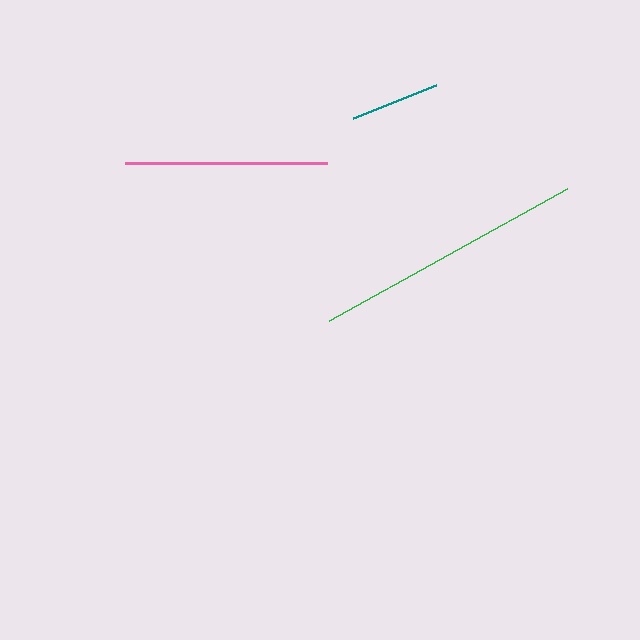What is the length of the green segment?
The green segment is approximately 272 pixels long.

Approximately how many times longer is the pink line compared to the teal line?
The pink line is approximately 2.3 times the length of the teal line.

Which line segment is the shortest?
The teal line is the shortest at approximately 89 pixels.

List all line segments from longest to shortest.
From longest to shortest: green, pink, teal.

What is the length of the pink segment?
The pink segment is approximately 202 pixels long.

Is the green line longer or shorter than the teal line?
The green line is longer than the teal line.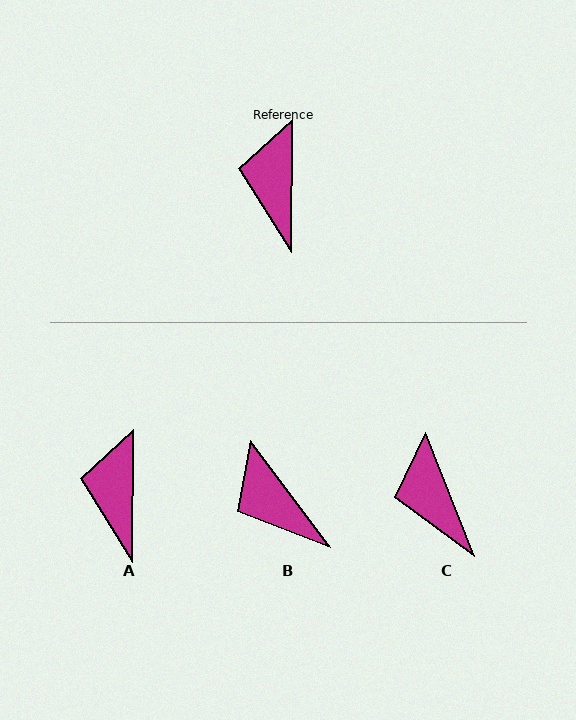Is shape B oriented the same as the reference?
No, it is off by about 37 degrees.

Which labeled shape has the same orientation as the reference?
A.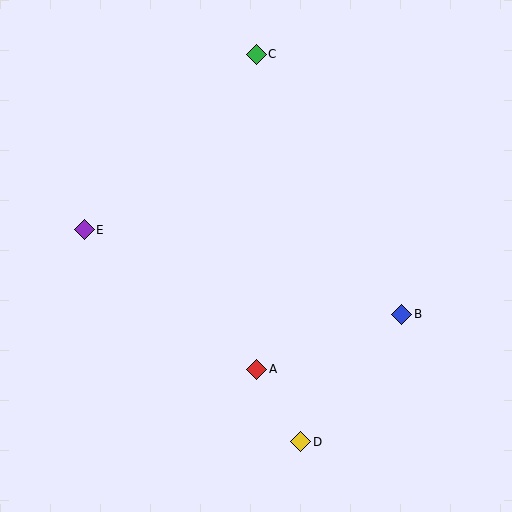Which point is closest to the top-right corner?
Point C is closest to the top-right corner.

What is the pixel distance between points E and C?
The distance between E and C is 246 pixels.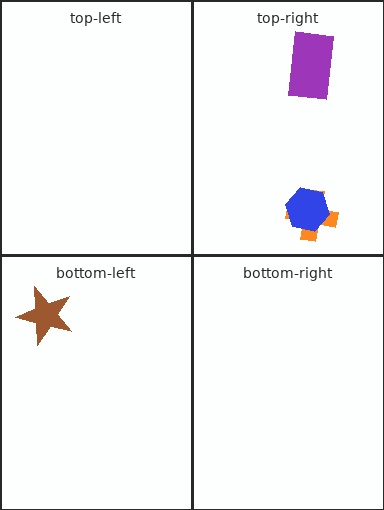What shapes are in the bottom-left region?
The brown star.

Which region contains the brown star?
The bottom-left region.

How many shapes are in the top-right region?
3.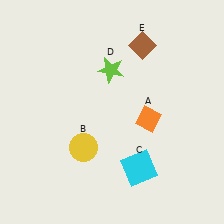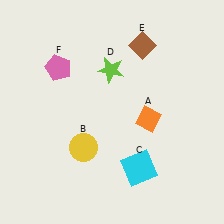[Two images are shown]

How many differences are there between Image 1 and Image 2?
There is 1 difference between the two images.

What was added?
A pink pentagon (F) was added in Image 2.